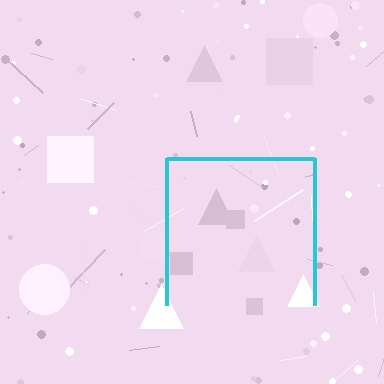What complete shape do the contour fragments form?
The contour fragments form a square.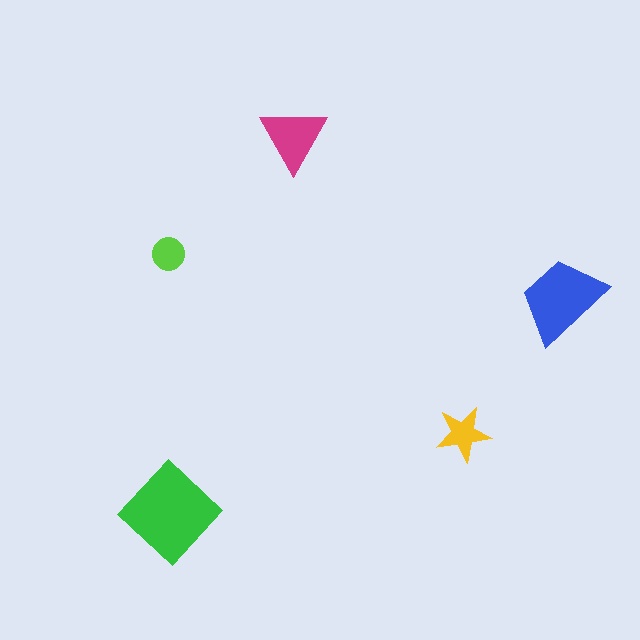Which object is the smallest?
The lime circle.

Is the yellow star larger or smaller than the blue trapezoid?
Smaller.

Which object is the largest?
The green diamond.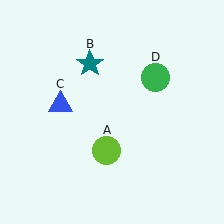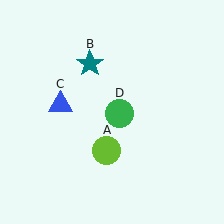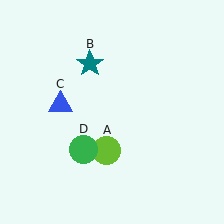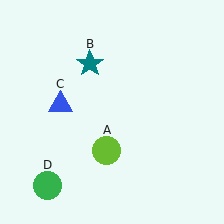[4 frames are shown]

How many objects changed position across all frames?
1 object changed position: green circle (object D).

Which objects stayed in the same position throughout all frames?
Lime circle (object A) and teal star (object B) and blue triangle (object C) remained stationary.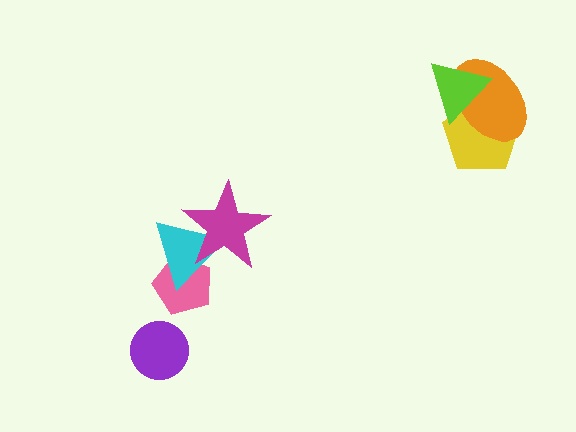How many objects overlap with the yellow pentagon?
2 objects overlap with the yellow pentagon.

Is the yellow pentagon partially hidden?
Yes, it is partially covered by another shape.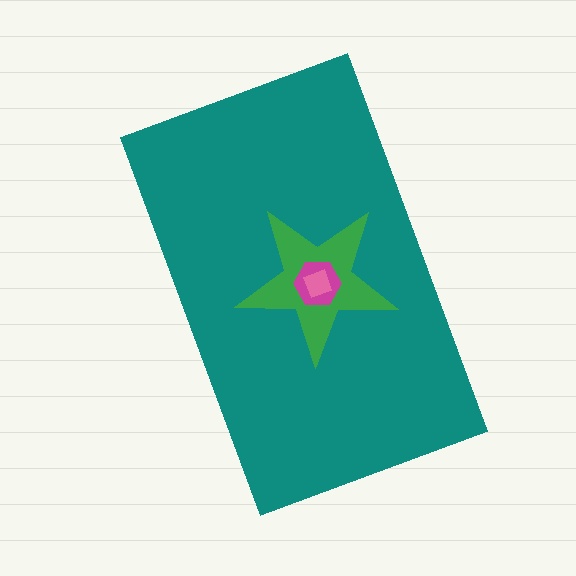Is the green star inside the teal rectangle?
Yes.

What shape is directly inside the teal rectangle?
The green star.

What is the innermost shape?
The pink diamond.